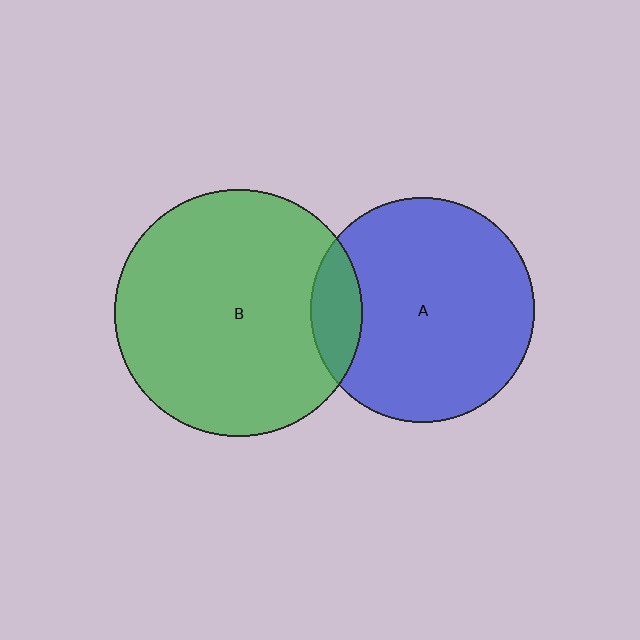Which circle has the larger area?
Circle B (green).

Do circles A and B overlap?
Yes.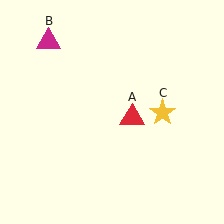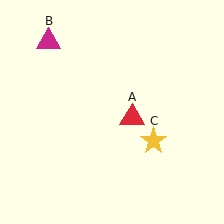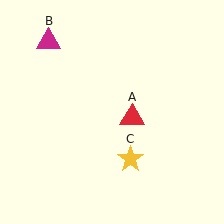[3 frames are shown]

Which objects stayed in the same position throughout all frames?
Red triangle (object A) and magenta triangle (object B) remained stationary.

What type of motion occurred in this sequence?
The yellow star (object C) rotated clockwise around the center of the scene.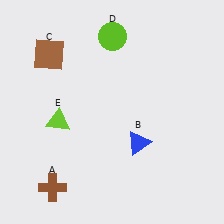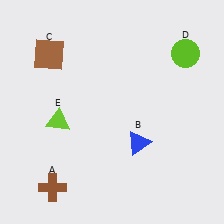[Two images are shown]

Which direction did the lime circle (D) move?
The lime circle (D) moved right.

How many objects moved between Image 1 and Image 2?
1 object moved between the two images.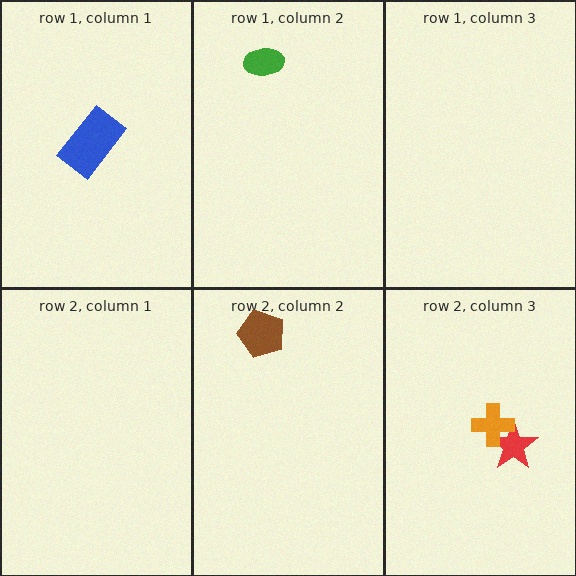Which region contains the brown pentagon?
The row 2, column 2 region.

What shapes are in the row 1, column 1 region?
The blue rectangle.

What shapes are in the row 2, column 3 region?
The red star, the orange cross.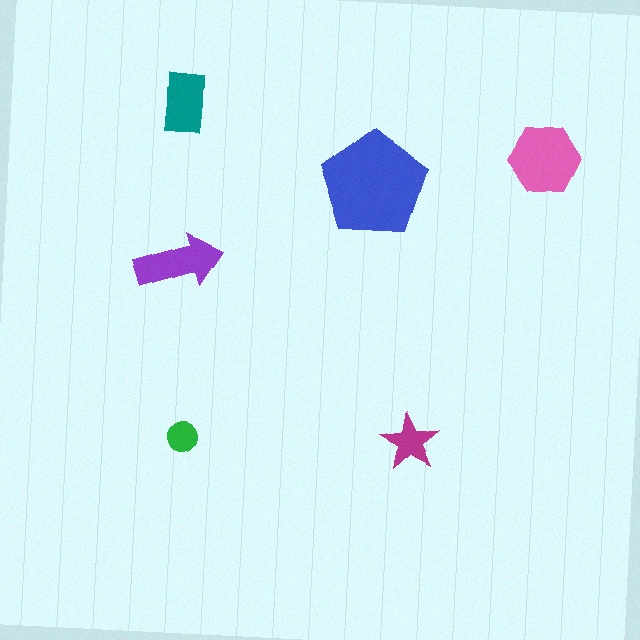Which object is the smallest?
The green circle.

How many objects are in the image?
There are 6 objects in the image.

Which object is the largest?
The blue pentagon.